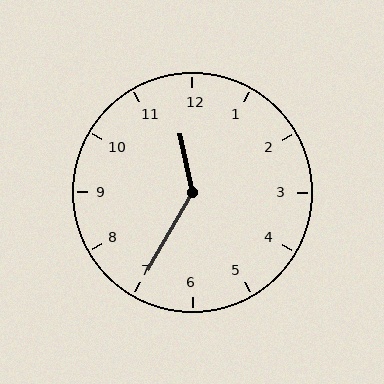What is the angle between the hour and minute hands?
Approximately 138 degrees.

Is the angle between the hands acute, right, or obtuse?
It is obtuse.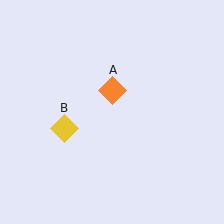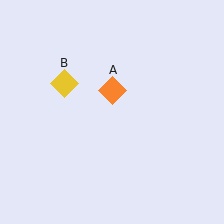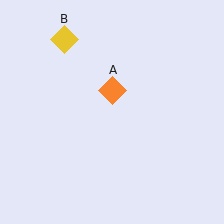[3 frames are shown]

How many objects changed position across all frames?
1 object changed position: yellow diamond (object B).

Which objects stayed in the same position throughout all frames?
Orange diamond (object A) remained stationary.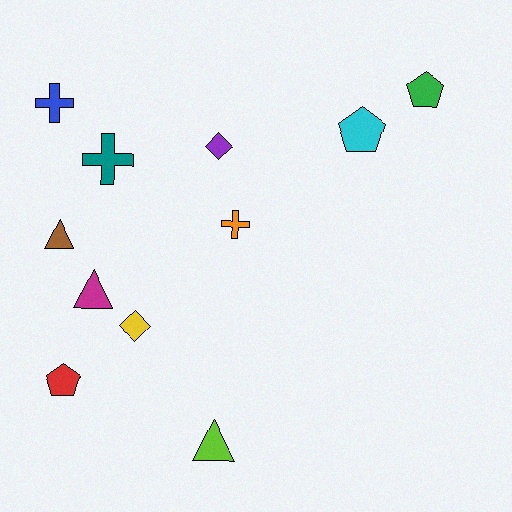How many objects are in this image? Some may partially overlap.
There are 11 objects.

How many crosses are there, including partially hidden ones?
There are 3 crosses.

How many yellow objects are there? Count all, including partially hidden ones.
There is 1 yellow object.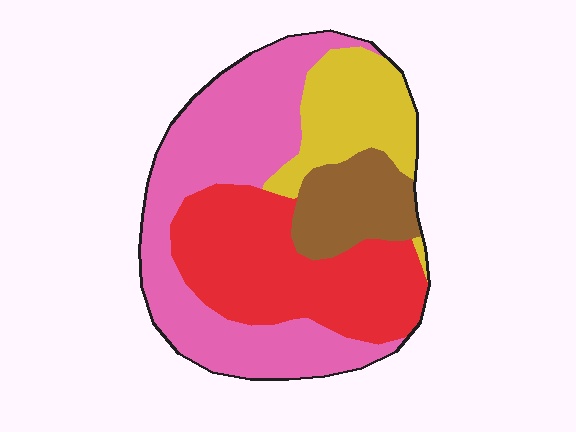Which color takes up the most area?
Pink, at roughly 40%.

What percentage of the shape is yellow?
Yellow takes up about one sixth (1/6) of the shape.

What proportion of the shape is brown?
Brown takes up less than a sixth of the shape.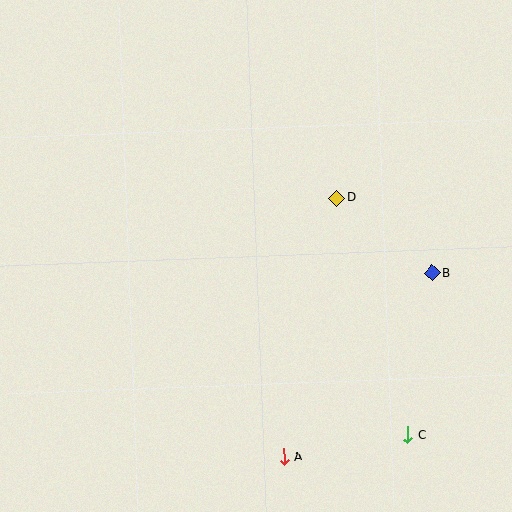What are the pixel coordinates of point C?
Point C is at (408, 435).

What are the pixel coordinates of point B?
Point B is at (432, 273).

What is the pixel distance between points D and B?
The distance between D and B is 121 pixels.